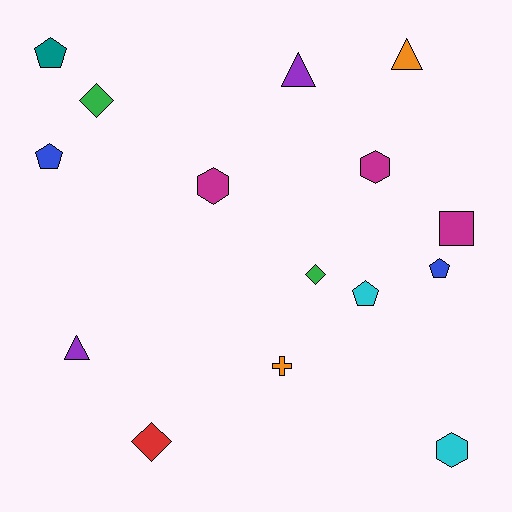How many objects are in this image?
There are 15 objects.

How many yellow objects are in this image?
There are no yellow objects.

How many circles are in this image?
There are no circles.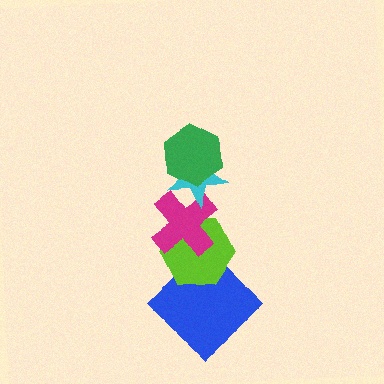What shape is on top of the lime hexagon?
The magenta cross is on top of the lime hexagon.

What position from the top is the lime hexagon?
The lime hexagon is 4th from the top.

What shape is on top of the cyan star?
The green hexagon is on top of the cyan star.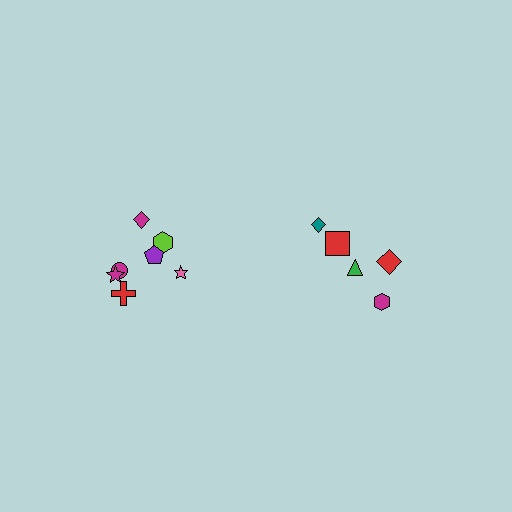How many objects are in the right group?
There are 5 objects.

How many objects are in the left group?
There are 7 objects.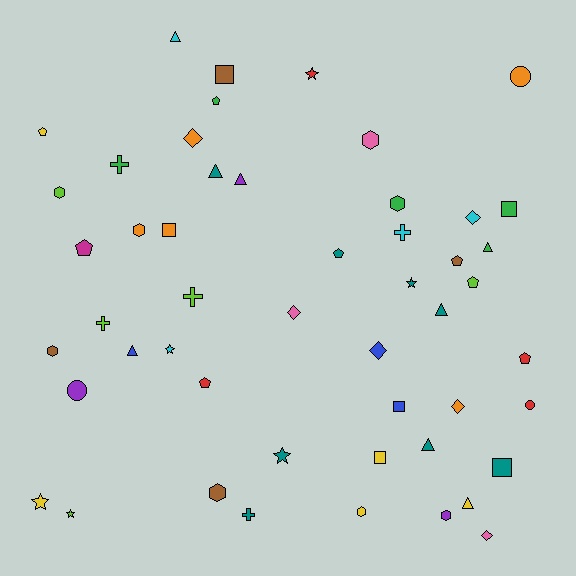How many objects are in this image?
There are 50 objects.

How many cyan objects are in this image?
There are 4 cyan objects.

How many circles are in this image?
There are 3 circles.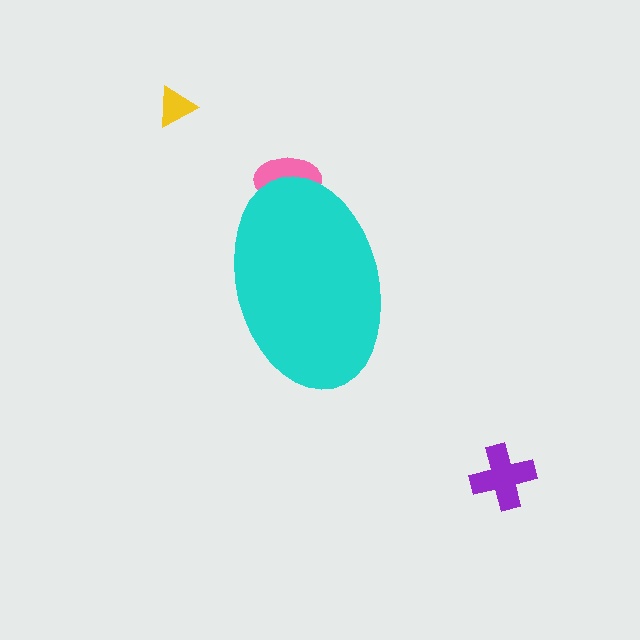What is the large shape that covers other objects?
A cyan ellipse.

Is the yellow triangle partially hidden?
No, the yellow triangle is fully visible.